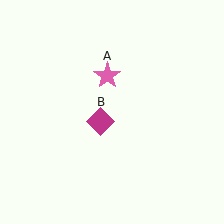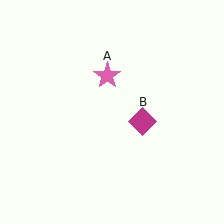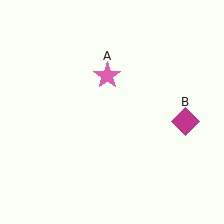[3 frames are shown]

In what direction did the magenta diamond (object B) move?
The magenta diamond (object B) moved right.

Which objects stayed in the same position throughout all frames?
Pink star (object A) remained stationary.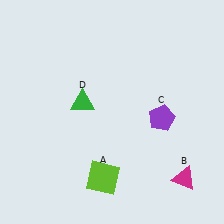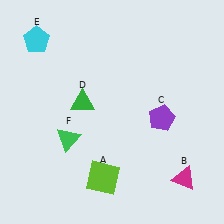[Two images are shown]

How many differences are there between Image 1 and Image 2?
There are 2 differences between the two images.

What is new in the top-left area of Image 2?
A cyan pentagon (E) was added in the top-left area of Image 2.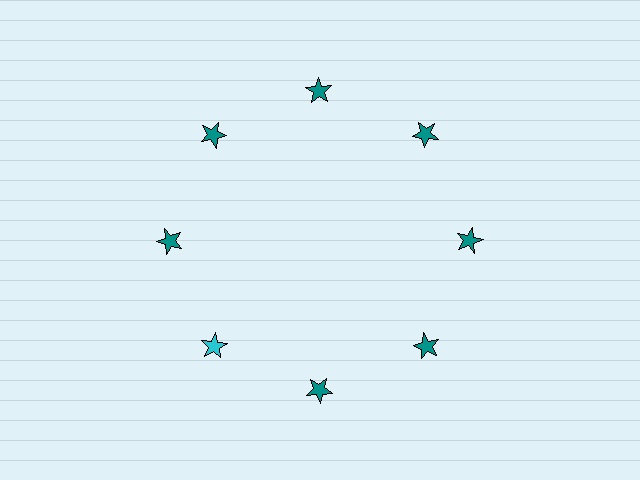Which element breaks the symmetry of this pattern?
The cyan star at roughly the 8 o'clock position breaks the symmetry. All other shapes are teal stars.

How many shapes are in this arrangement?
There are 8 shapes arranged in a ring pattern.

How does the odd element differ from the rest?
It has a different color: cyan instead of teal.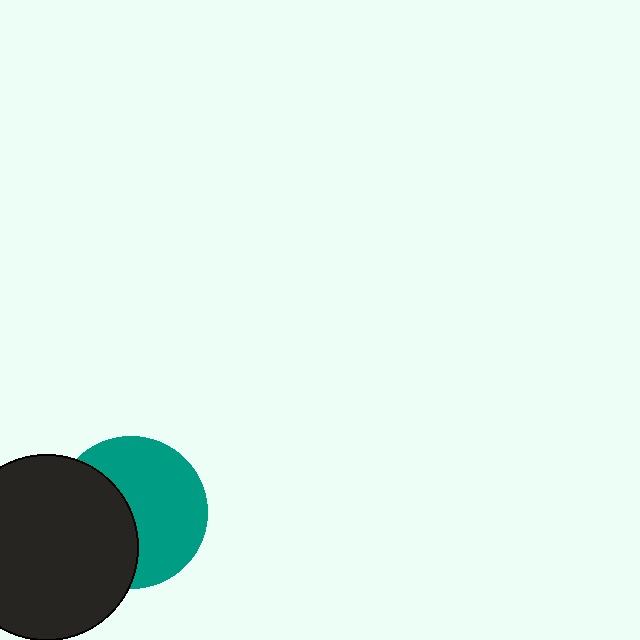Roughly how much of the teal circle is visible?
About half of it is visible (roughly 58%).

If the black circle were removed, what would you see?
You would see the complete teal circle.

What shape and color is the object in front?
The object in front is a black circle.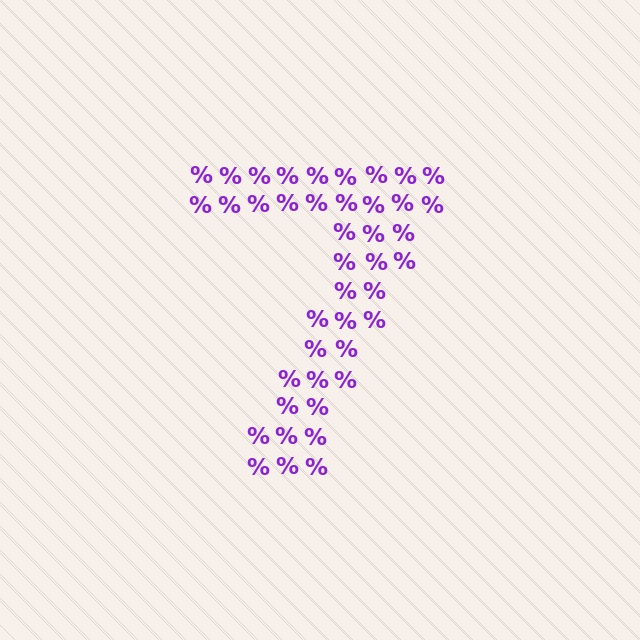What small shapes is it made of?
It is made of small percent signs.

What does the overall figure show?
The overall figure shows the digit 7.